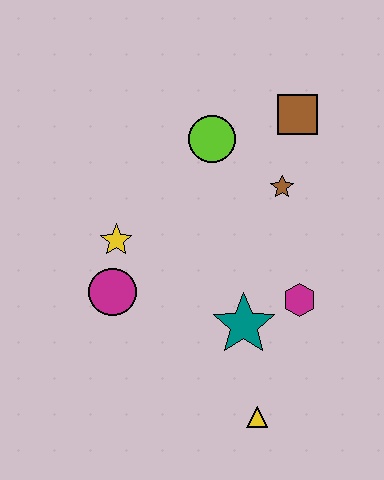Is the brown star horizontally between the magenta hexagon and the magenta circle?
Yes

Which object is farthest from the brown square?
The yellow triangle is farthest from the brown square.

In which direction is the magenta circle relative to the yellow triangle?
The magenta circle is to the left of the yellow triangle.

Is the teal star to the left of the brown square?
Yes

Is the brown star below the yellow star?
No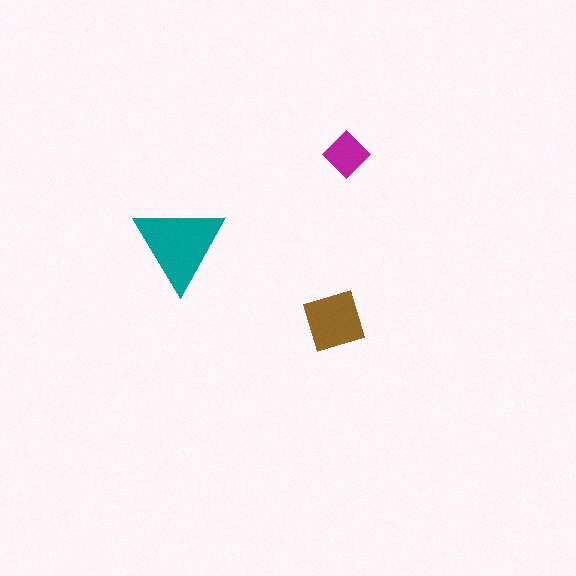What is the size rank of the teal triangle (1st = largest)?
1st.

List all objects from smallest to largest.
The magenta diamond, the brown square, the teal triangle.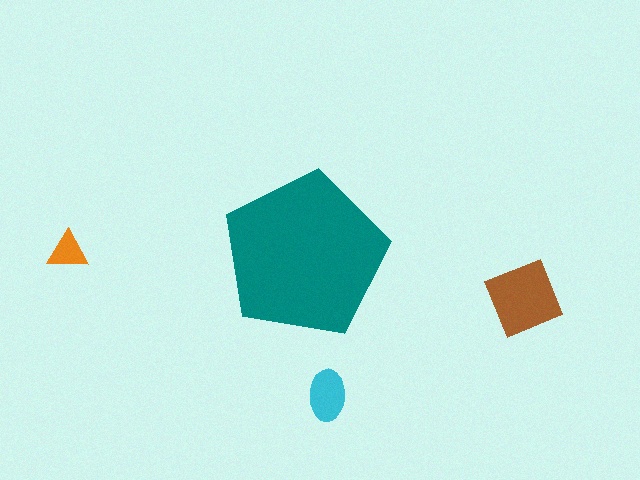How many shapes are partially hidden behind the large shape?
0 shapes are partially hidden.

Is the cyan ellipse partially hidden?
No, the cyan ellipse is fully visible.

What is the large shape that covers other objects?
A teal pentagon.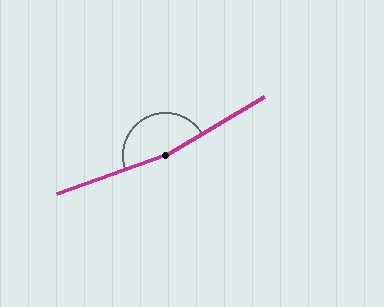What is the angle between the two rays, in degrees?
Approximately 169 degrees.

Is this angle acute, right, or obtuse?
It is obtuse.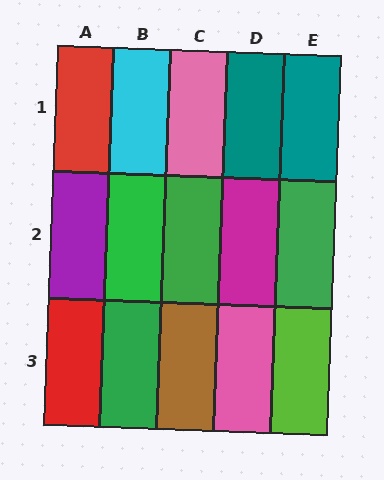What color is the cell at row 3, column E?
Lime.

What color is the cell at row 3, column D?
Pink.